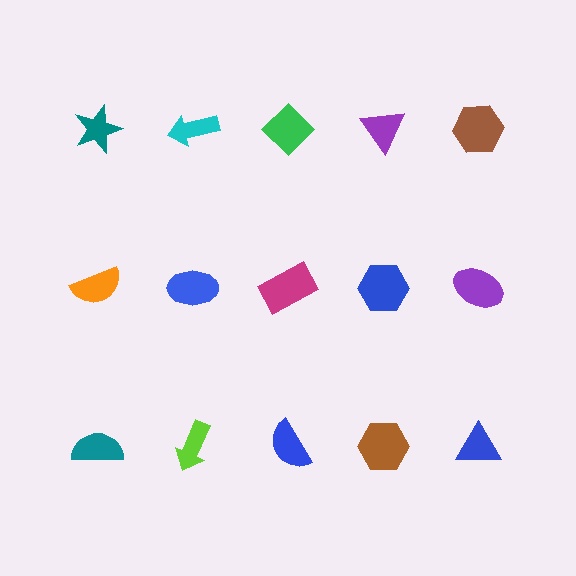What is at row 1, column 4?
A purple triangle.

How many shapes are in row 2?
5 shapes.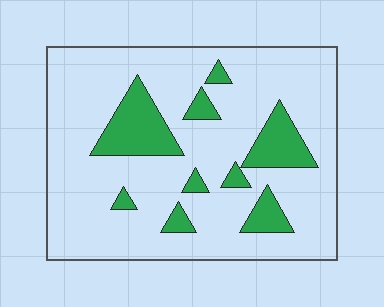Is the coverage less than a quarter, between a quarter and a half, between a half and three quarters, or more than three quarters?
Less than a quarter.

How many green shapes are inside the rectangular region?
9.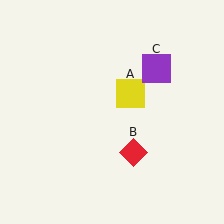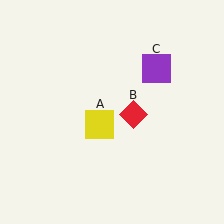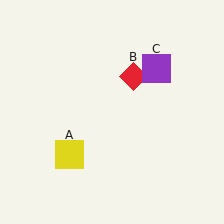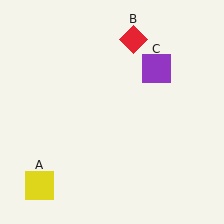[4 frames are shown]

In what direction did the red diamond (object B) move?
The red diamond (object B) moved up.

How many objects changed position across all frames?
2 objects changed position: yellow square (object A), red diamond (object B).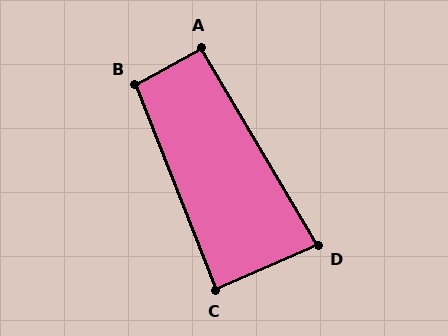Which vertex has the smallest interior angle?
D, at approximately 83 degrees.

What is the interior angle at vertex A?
Approximately 92 degrees (approximately right).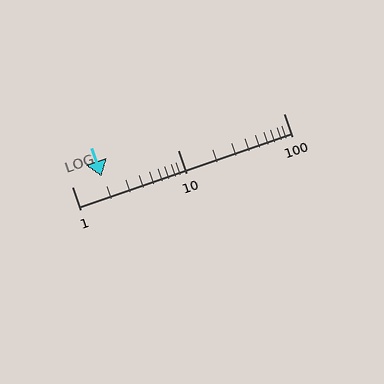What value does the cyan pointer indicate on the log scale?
The pointer indicates approximately 1.9.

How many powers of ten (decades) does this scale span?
The scale spans 2 decades, from 1 to 100.